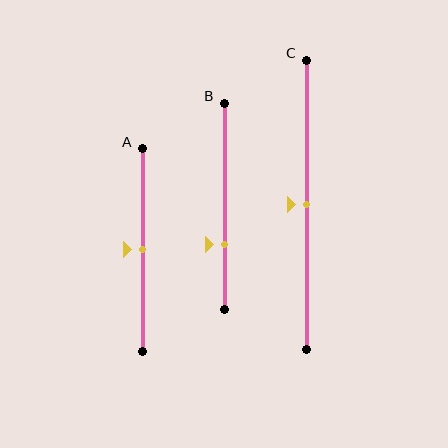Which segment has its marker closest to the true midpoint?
Segment A has its marker closest to the true midpoint.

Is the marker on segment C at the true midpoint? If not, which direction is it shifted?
Yes, the marker on segment C is at the true midpoint.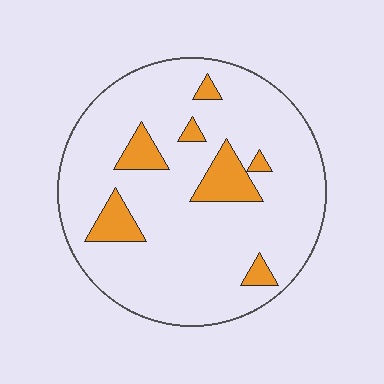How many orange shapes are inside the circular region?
7.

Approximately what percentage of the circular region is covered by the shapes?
Approximately 15%.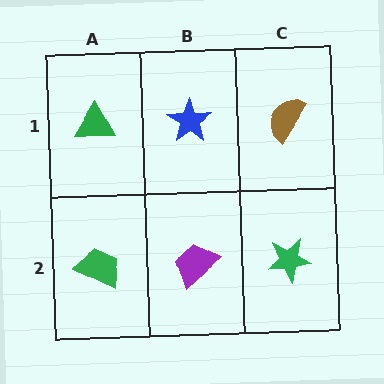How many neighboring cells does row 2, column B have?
3.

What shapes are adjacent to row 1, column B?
A purple trapezoid (row 2, column B), a green triangle (row 1, column A), a brown semicircle (row 1, column C).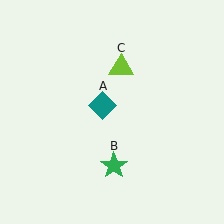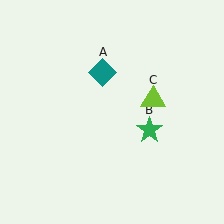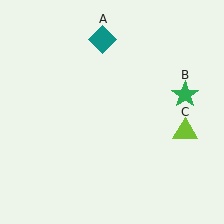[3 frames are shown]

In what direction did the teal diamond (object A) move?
The teal diamond (object A) moved up.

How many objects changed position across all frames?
3 objects changed position: teal diamond (object A), green star (object B), lime triangle (object C).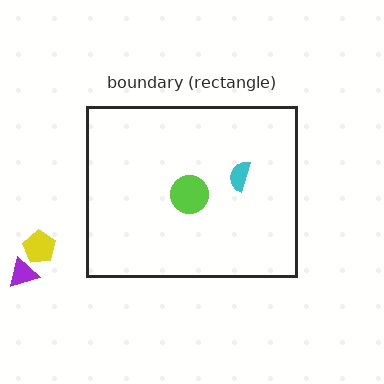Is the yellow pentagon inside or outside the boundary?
Outside.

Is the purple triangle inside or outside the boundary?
Outside.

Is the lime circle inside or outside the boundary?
Inside.